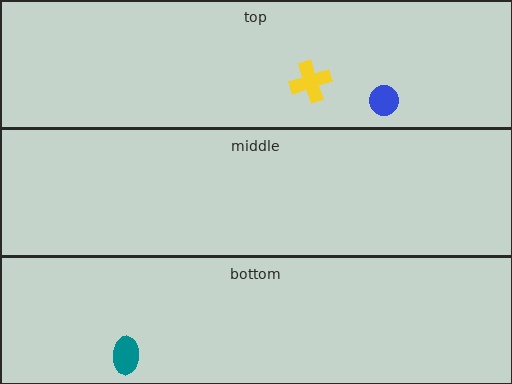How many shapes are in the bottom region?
1.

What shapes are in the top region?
The yellow cross, the blue circle.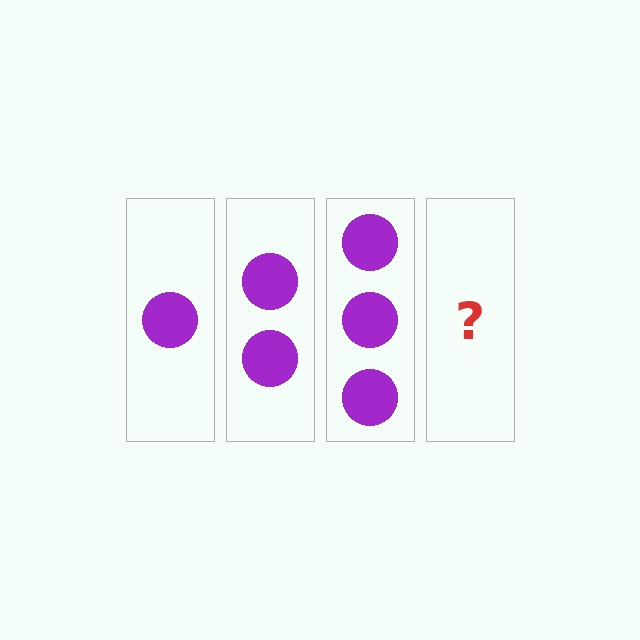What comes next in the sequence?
The next element should be 4 circles.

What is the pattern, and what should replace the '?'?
The pattern is that each step adds one more circle. The '?' should be 4 circles.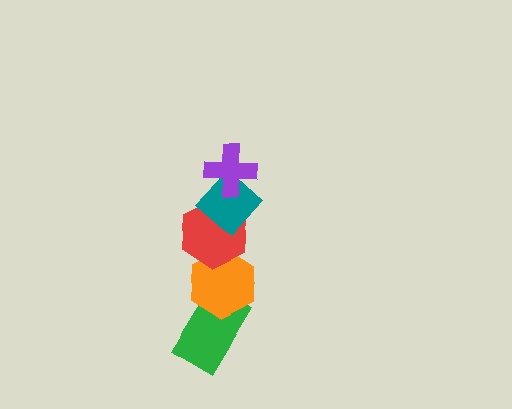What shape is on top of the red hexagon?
The teal diamond is on top of the red hexagon.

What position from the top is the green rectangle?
The green rectangle is 5th from the top.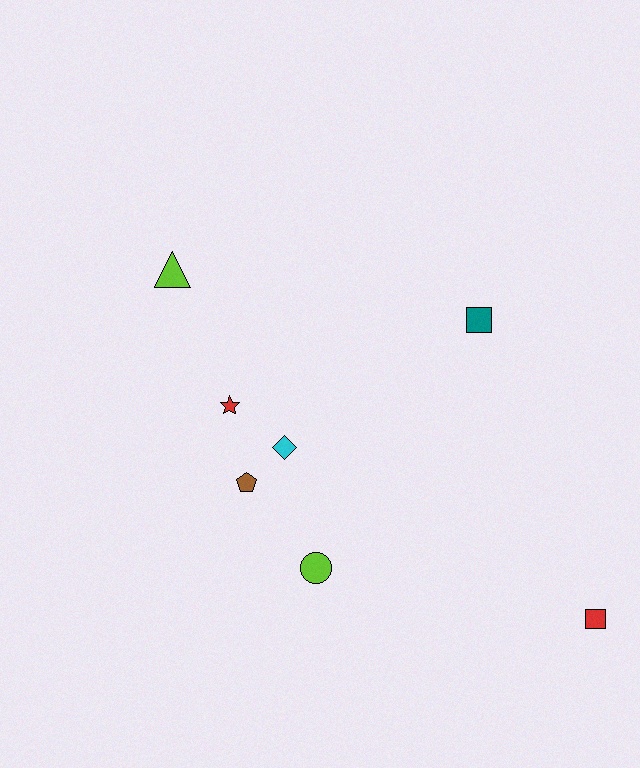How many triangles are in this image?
There is 1 triangle.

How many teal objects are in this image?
There is 1 teal object.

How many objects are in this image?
There are 7 objects.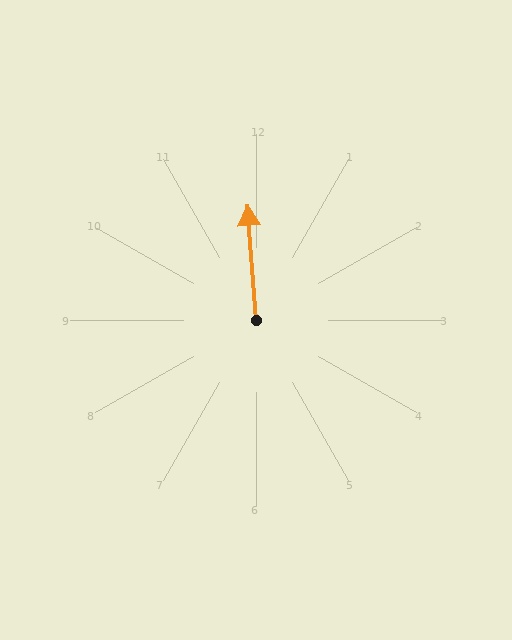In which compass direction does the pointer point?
North.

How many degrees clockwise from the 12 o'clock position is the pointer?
Approximately 356 degrees.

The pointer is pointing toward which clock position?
Roughly 12 o'clock.